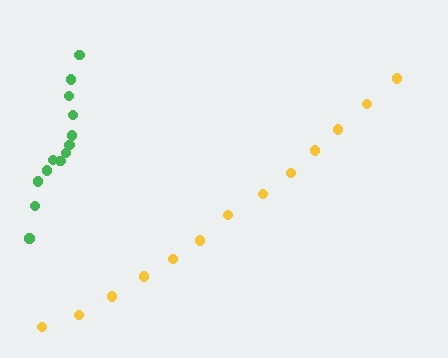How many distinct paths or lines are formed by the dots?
There are 2 distinct paths.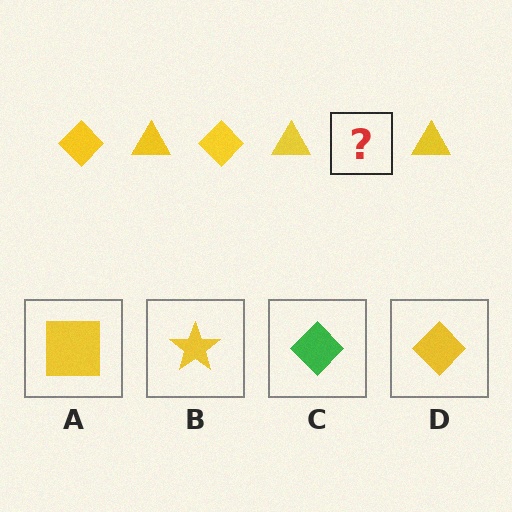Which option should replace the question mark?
Option D.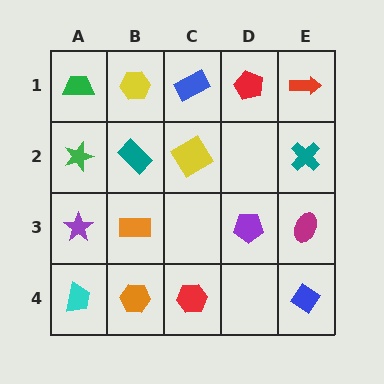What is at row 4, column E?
A blue diamond.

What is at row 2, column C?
A yellow diamond.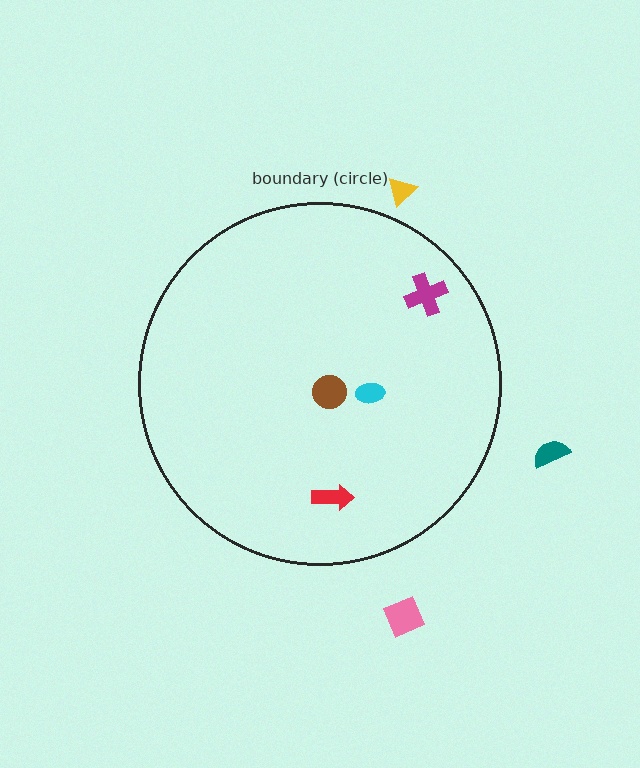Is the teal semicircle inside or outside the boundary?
Outside.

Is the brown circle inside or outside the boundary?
Inside.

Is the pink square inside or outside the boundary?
Outside.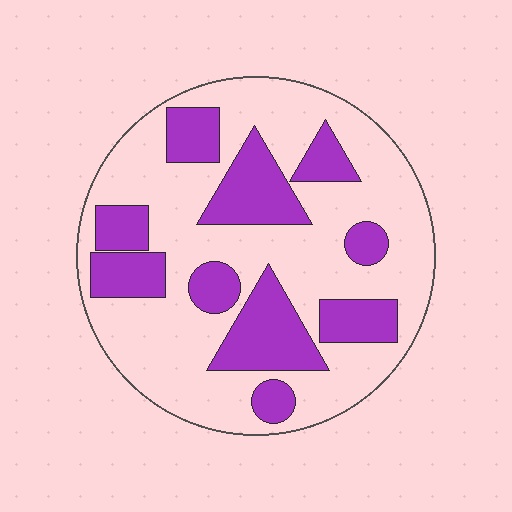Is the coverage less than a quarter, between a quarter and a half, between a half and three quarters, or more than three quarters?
Between a quarter and a half.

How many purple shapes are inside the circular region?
10.